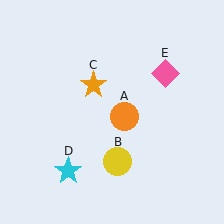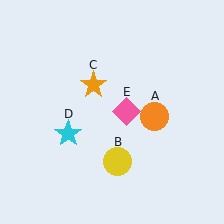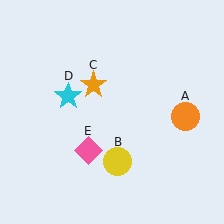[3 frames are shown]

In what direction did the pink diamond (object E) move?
The pink diamond (object E) moved down and to the left.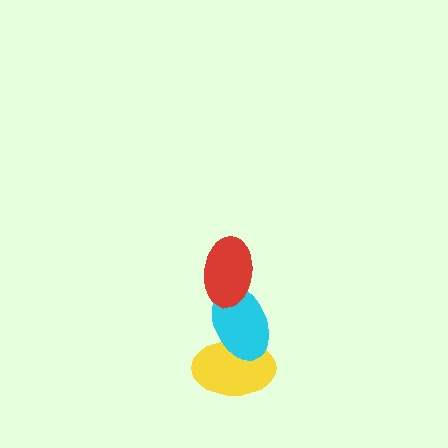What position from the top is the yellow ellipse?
The yellow ellipse is 3rd from the top.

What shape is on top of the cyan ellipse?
The red ellipse is on top of the cyan ellipse.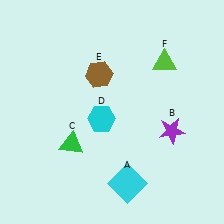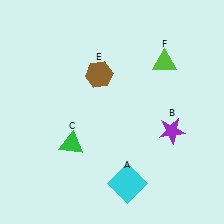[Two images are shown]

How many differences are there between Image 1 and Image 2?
There is 1 difference between the two images.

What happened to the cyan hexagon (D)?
The cyan hexagon (D) was removed in Image 2. It was in the bottom-left area of Image 1.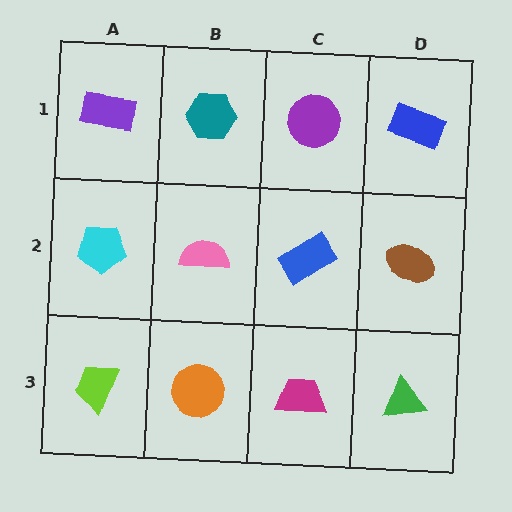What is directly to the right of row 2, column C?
A brown ellipse.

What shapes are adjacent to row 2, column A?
A purple rectangle (row 1, column A), a lime trapezoid (row 3, column A), a pink semicircle (row 2, column B).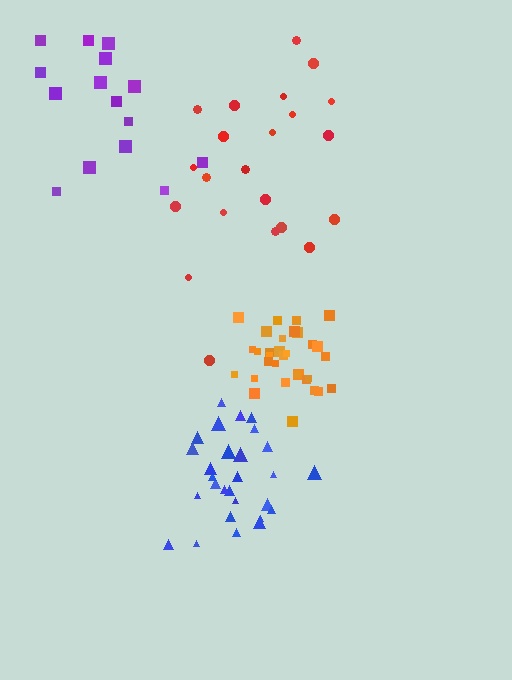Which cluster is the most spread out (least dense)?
Purple.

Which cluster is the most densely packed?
Orange.